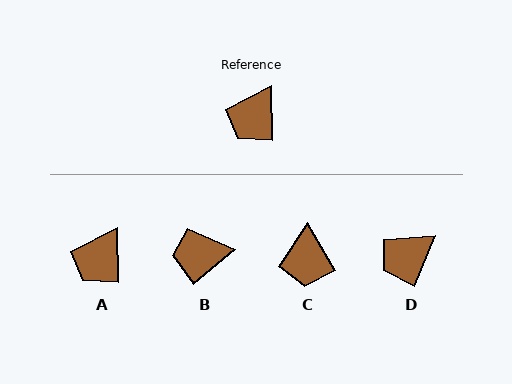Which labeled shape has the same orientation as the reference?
A.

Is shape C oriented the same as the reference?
No, it is off by about 30 degrees.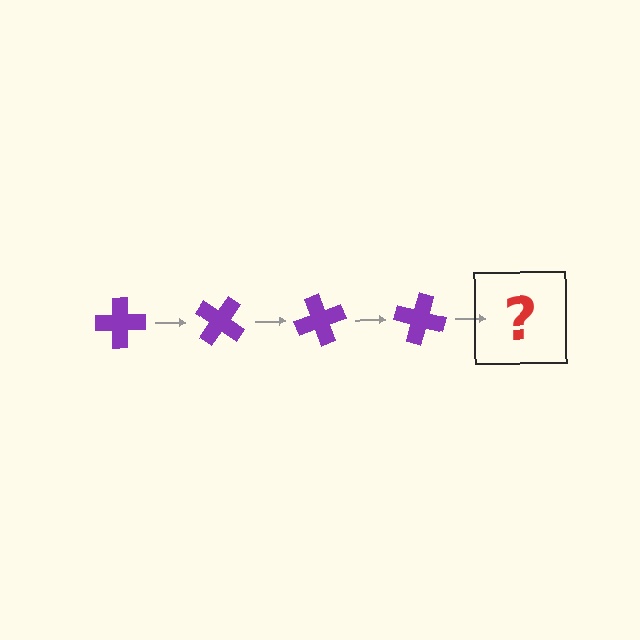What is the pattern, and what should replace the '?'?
The pattern is that the cross rotates 35 degrees each step. The '?' should be a purple cross rotated 140 degrees.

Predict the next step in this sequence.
The next step is a purple cross rotated 140 degrees.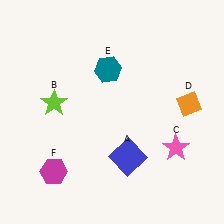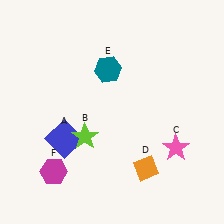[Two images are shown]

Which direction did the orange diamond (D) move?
The orange diamond (D) moved down.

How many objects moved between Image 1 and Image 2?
3 objects moved between the two images.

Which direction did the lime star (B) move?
The lime star (B) moved down.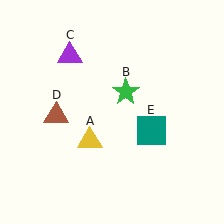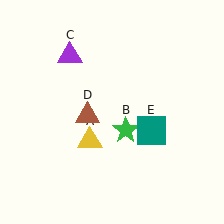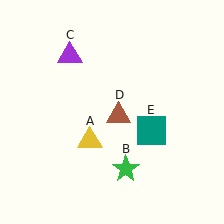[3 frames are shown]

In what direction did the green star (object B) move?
The green star (object B) moved down.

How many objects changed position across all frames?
2 objects changed position: green star (object B), brown triangle (object D).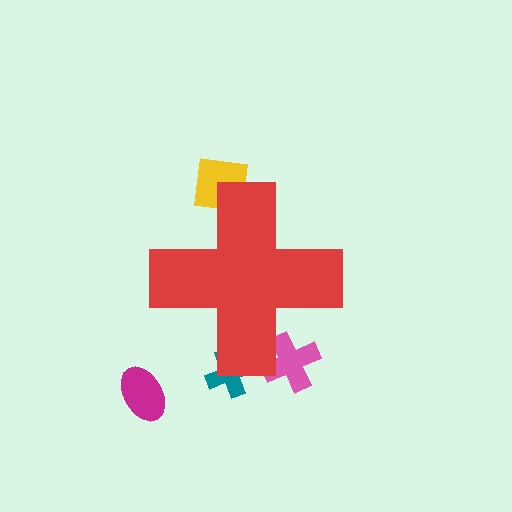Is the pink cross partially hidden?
Yes, the pink cross is partially hidden behind the red cross.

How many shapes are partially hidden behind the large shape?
3 shapes are partially hidden.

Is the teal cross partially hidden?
Yes, the teal cross is partially hidden behind the red cross.